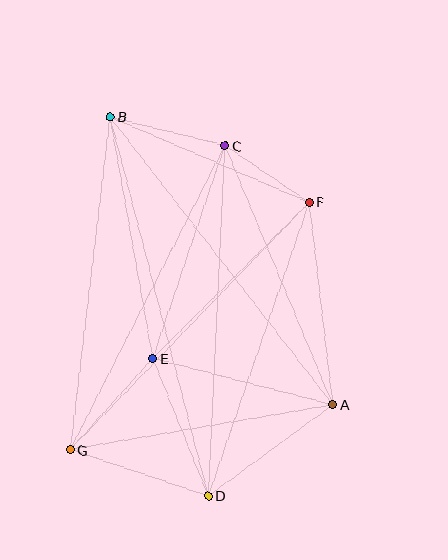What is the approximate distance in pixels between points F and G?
The distance between F and G is approximately 344 pixels.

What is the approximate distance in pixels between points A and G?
The distance between A and G is approximately 267 pixels.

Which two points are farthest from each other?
Points B and D are farthest from each other.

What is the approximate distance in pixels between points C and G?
The distance between C and G is approximately 341 pixels.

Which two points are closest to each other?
Points C and F are closest to each other.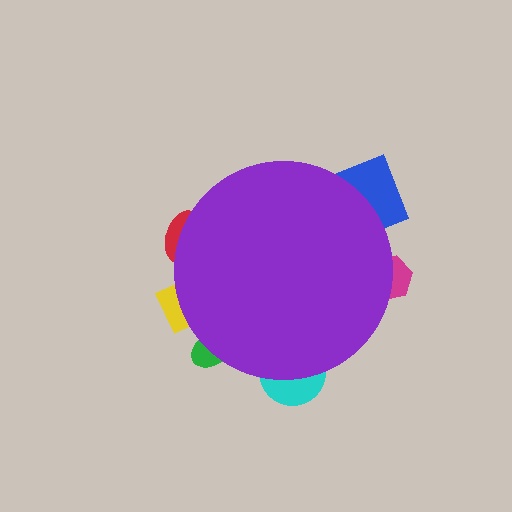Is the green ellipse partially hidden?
Yes, the green ellipse is partially hidden behind the purple circle.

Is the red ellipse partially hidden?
Yes, the red ellipse is partially hidden behind the purple circle.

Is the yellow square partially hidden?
Yes, the yellow square is partially hidden behind the purple circle.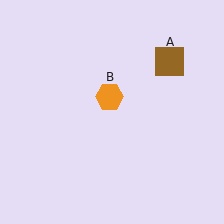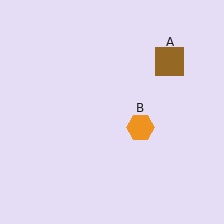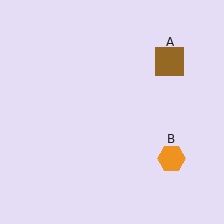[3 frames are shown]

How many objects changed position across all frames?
1 object changed position: orange hexagon (object B).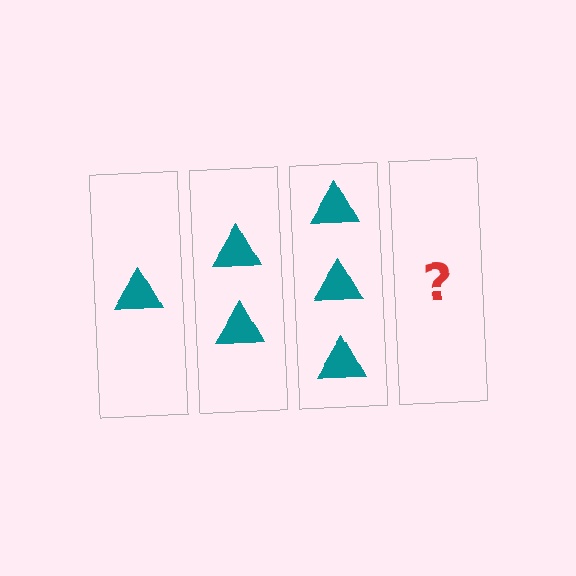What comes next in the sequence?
The next element should be 4 triangles.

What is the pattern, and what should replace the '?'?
The pattern is that each step adds one more triangle. The '?' should be 4 triangles.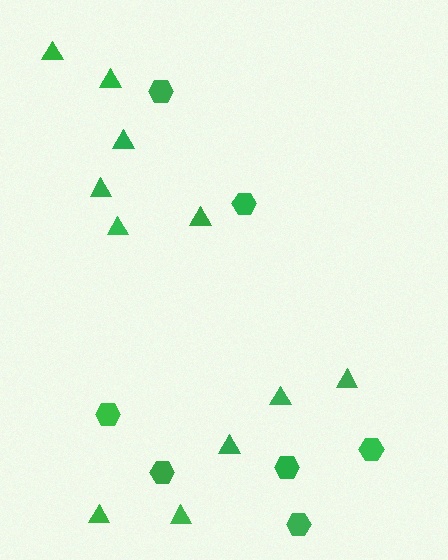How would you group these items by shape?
There are 2 groups: one group of triangles (11) and one group of hexagons (7).